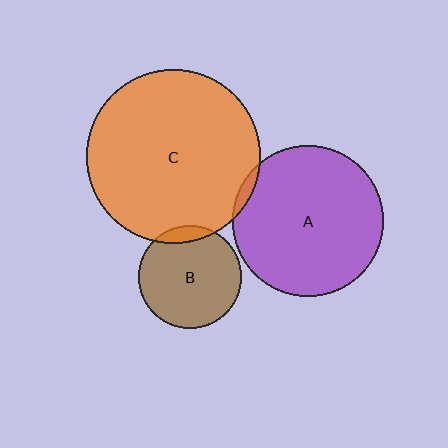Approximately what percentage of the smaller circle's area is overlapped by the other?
Approximately 10%.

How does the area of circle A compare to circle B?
Approximately 2.2 times.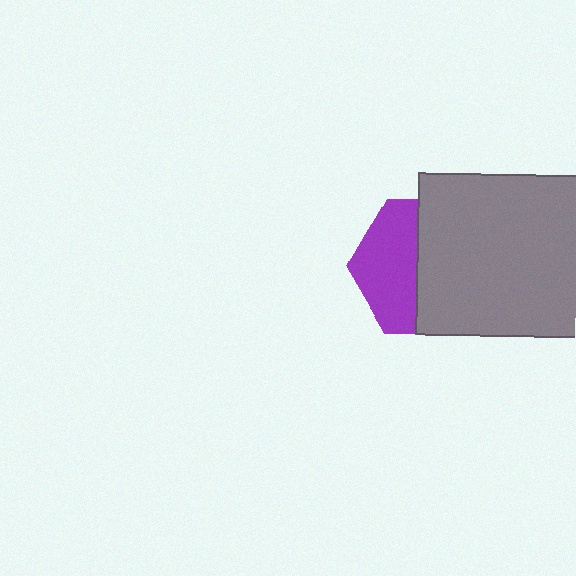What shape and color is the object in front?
The object in front is a gray square.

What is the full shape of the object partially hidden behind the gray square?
The partially hidden object is a purple hexagon.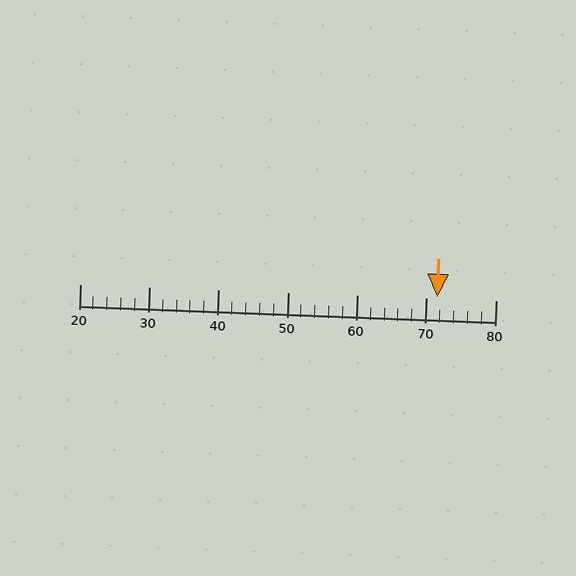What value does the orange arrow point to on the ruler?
The orange arrow points to approximately 72.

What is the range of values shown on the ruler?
The ruler shows values from 20 to 80.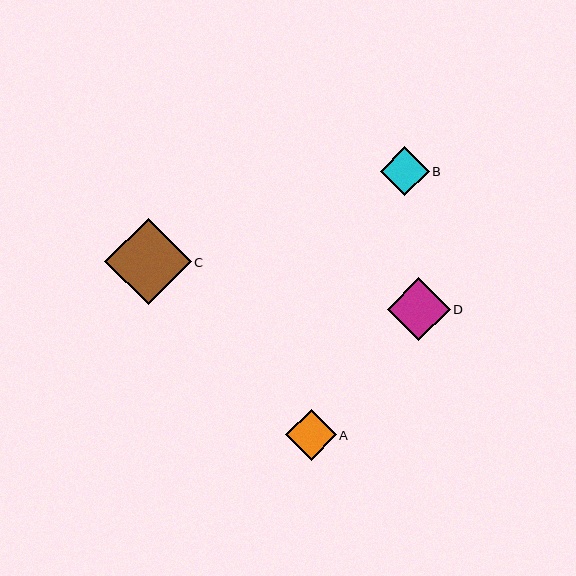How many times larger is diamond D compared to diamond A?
Diamond D is approximately 1.2 times the size of diamond A.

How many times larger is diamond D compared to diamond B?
Diamond D is approximately 1.3 times the size of diamond B.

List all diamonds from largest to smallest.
From largest to smallest: C, D, A, B.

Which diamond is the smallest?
Diamond B is the smallest with a size of approximately 49 pixels.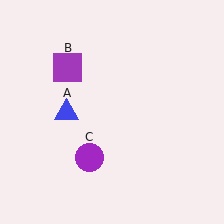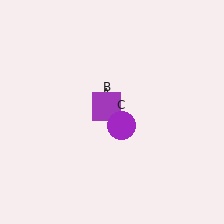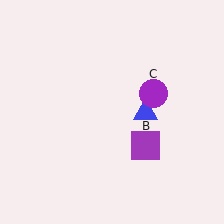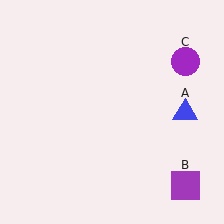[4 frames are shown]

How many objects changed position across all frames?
3 objects changed position: blue triangle (object A), purple square (object B), purple circle (object C).